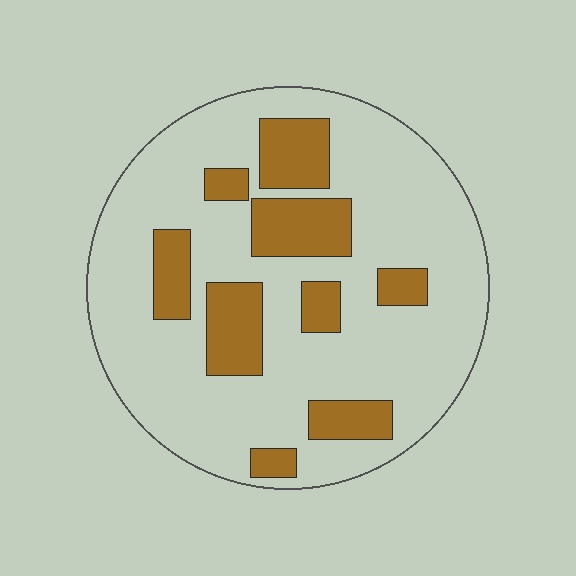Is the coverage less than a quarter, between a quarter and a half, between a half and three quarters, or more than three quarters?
Less than a quarter.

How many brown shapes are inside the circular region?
9.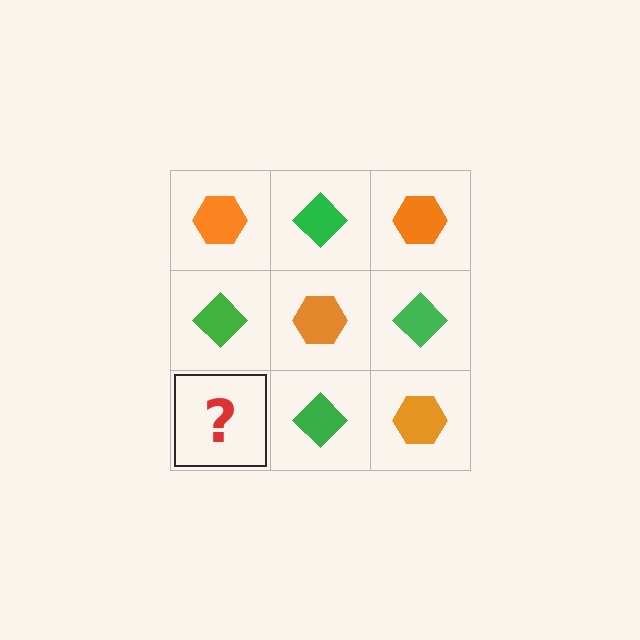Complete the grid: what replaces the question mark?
The question mark should be replaced with an orange hexagon.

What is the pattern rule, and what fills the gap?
The rule is that it alternates orange hexagon and green diamond in a checkerboard pattern. The gap should be filled with an orange hexagon.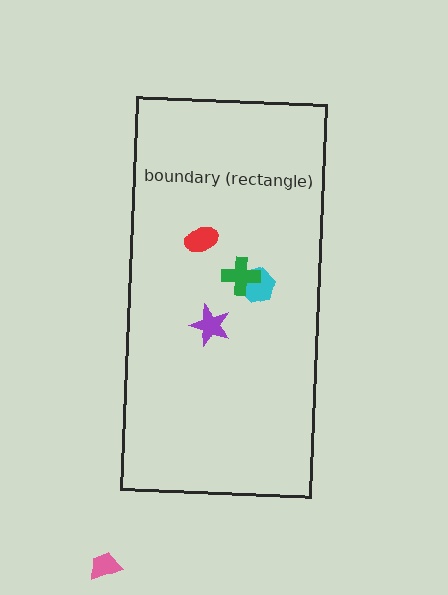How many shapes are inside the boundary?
4 inside, 1 outside.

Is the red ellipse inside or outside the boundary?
Inside.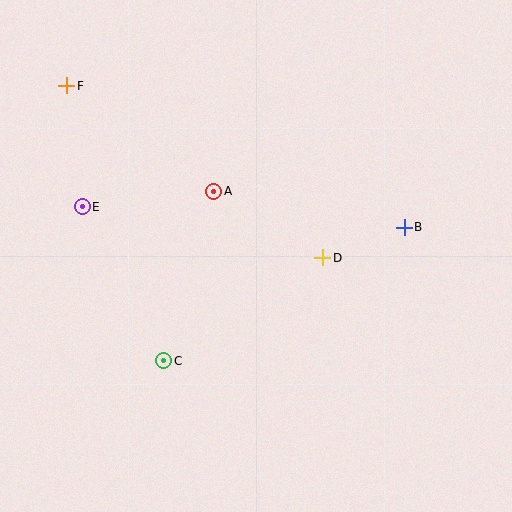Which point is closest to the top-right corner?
Point B is closest to the top-right corner.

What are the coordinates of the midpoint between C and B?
The midpoint between C and B is at (284, 294).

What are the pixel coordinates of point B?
Point B is at (404, 227).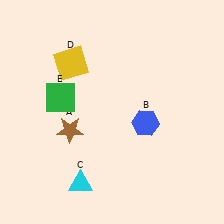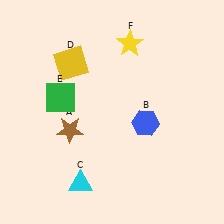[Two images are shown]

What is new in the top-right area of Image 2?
A yellow star (F) was added in the top-right area of Image 2.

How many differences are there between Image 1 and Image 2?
There is 1 difference between the two images.